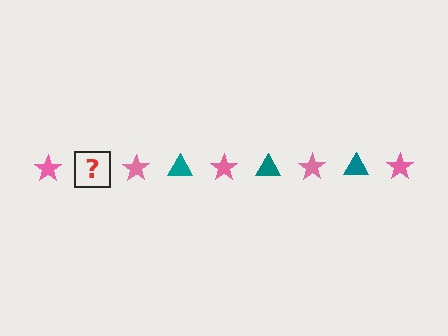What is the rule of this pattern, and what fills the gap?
The rule is that the pattern alternates between pink star and teal triangle. The gap should be filled with a teal triangle.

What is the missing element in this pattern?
The missing element is a teal triangle.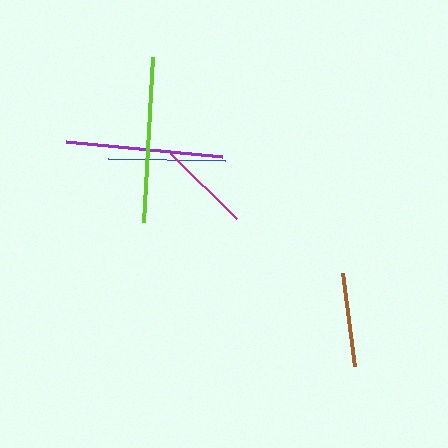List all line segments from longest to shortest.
From longest to shortest: lime, purple, blue, brown, magenta.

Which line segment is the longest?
The lime line is the longest at approximately 165 pixels.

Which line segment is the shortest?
The magenta line is the shortest at approximately 93 pixels.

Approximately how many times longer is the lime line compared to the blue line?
The lime line is approximately 1.4 times the length of the blue line.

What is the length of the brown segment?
The brown segment is approximately 93 pixels long.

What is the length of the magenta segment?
The magenta segment is approximately 93 pixels long.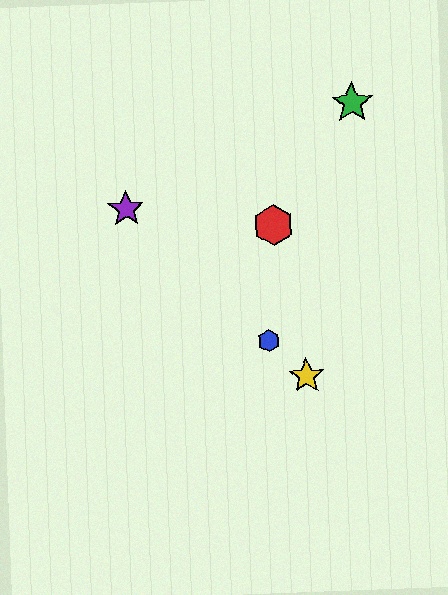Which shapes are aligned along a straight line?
The blue hexagon, the yellow star, the purple star are aligned along a straight line.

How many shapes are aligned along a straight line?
3 shapes (the blue hexagon, the yellow star, the purple star) are aligned along a straight line.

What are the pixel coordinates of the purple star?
The purple star is at (126, 209).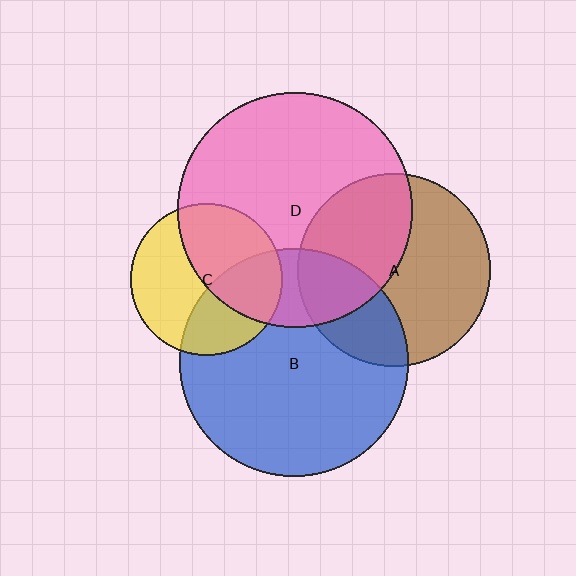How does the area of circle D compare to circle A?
Approximately 1.5 times.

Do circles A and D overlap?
Yes.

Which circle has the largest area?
Circle D (pink).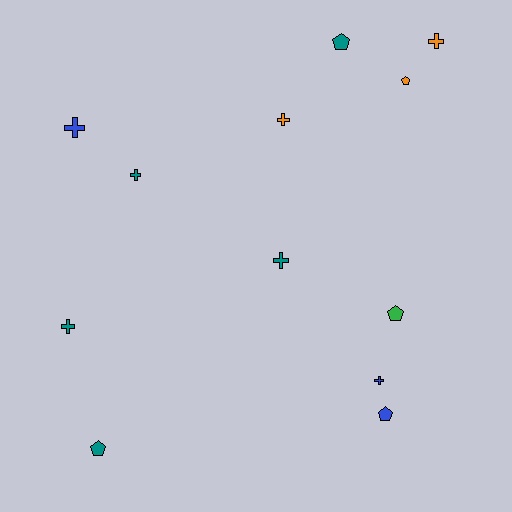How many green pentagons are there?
There is 1 green pentagon.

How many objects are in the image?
There are 12 objects.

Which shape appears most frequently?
Cross, with 7 objects.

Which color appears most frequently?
Teal, with 5 objects.